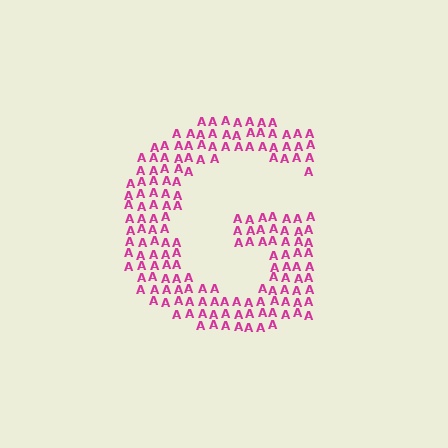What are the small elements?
The small elements are letter A's.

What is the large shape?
The large shape is the letter G.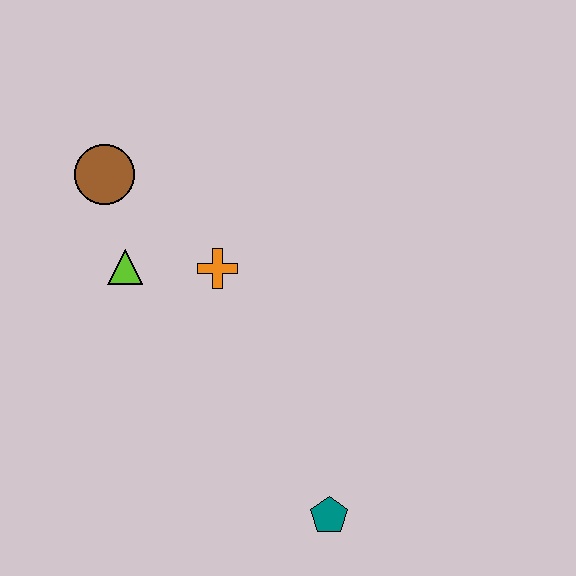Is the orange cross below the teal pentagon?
No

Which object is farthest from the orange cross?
The teal pentagon is farthest from the orange cross.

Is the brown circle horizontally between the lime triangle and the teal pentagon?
No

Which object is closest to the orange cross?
The lime triangle is closest to the orange cross.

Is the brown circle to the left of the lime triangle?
Yes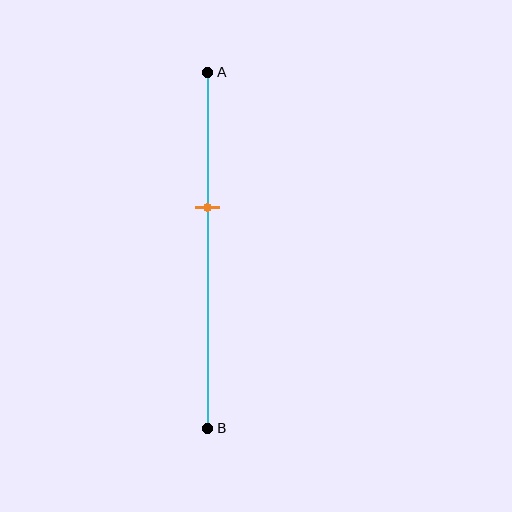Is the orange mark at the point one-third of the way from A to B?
No, the mark is at about 40% from A, not at the 33% one-third point.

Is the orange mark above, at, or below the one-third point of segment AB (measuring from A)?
The orange mark is below the one-third point of segment AB.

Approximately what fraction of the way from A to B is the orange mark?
The orange mark is approximately 40% of the way from A to B.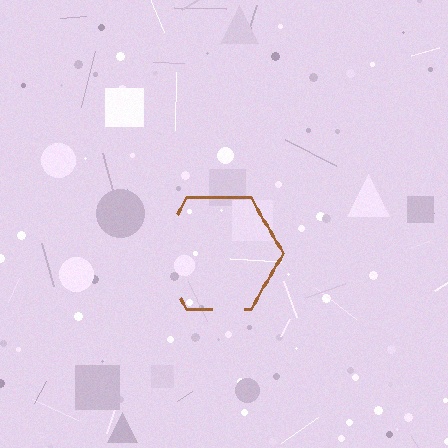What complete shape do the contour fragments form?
The contour fragments form a hexagon.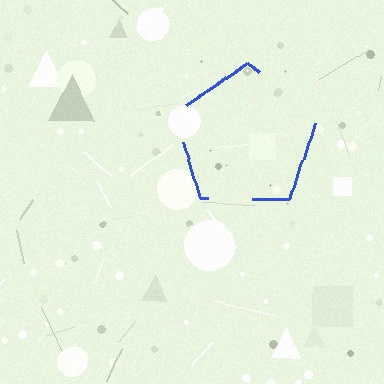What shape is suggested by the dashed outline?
The dashed outline suggests a pentagon.